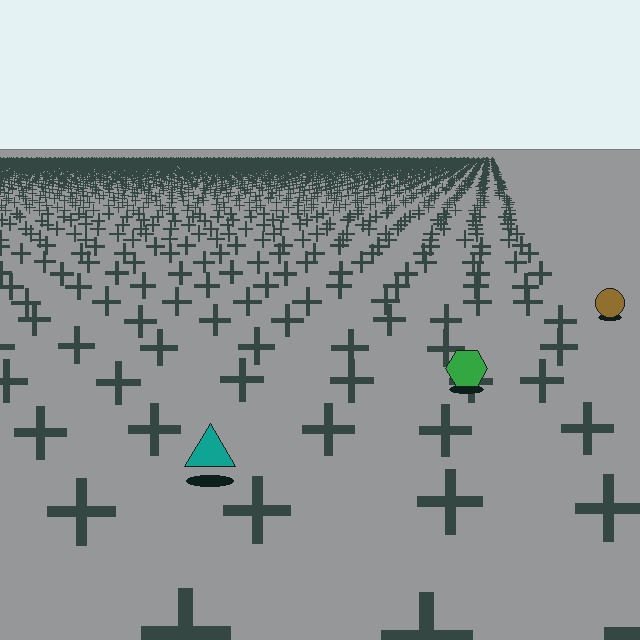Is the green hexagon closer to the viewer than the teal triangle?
No. The teal triangle is closer — you can tell from the texture gradient: the ground texture is coarser near it.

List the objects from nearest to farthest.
From nearest to farthest: the teal triangle, the green hexagon, the brown circle.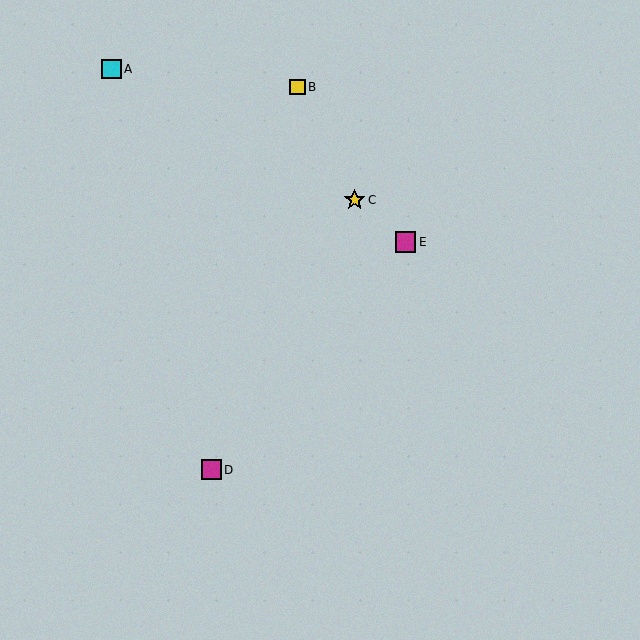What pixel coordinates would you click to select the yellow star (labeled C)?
Click at (355, 200) to select the yellow star C.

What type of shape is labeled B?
Shape B is a yellow square.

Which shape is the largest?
The yellow star (labeled C) is the largest.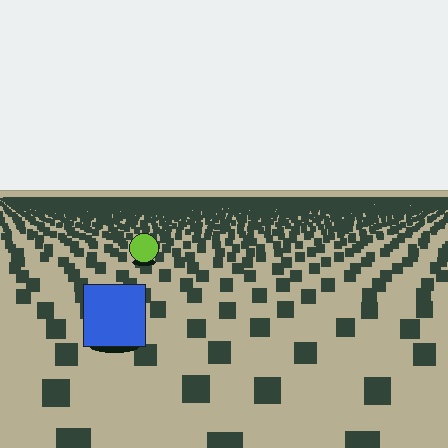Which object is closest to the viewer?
The blue square is closest. The texture marks near it are larger and more spread out.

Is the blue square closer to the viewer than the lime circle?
Yes. The blue square is closer — you can tell from the texture gradient: the ground texture is coarser near it.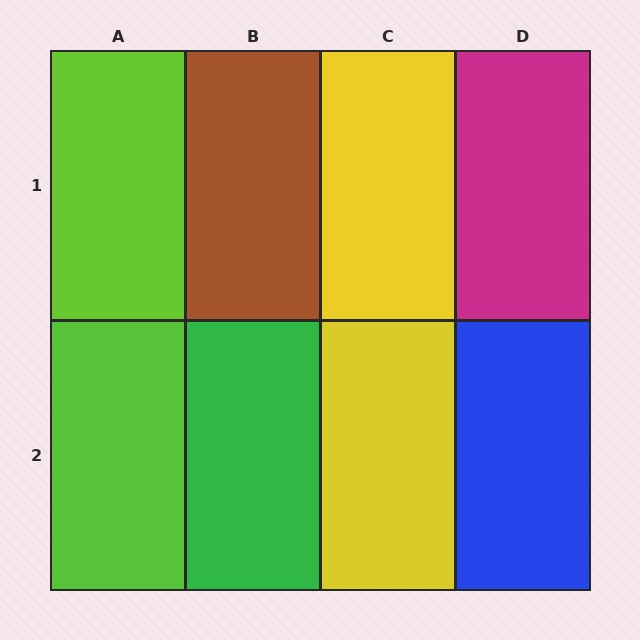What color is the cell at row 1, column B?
Brown.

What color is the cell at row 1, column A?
Lime.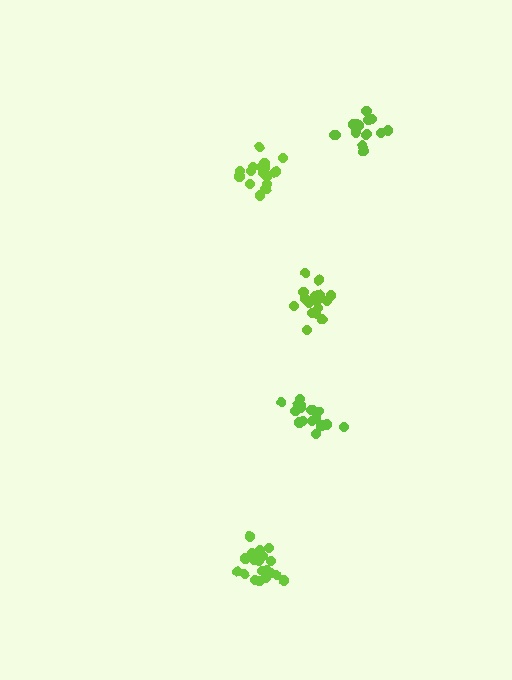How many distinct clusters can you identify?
There are 5 distinct clusters.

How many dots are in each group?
Group 1: 19 dots, Group 2: 18 dots, Group 3: 18 dots, Group 4: 17 dots, Group 5: 20 dots (92 total).